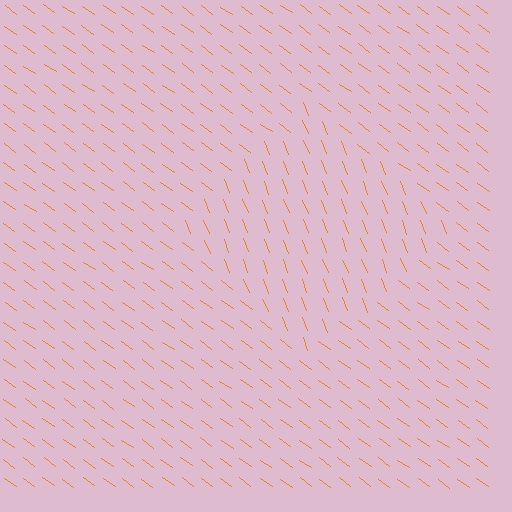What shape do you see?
I see a diamond.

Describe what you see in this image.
The image is filled with small orange line segments. A diamond region in the image has lines oriented differently from the surrounding lines, creating a visible texture boundary.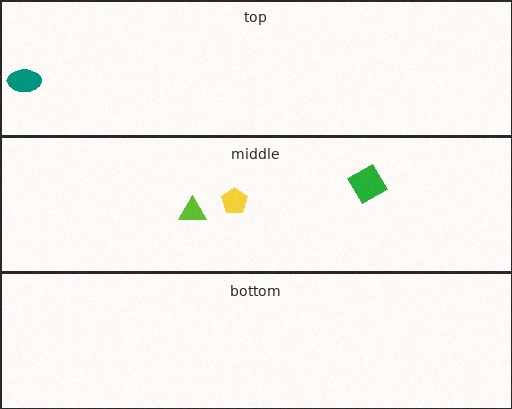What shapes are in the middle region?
The yellow pentagon, the green diamond, the lime triangle.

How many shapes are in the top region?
1.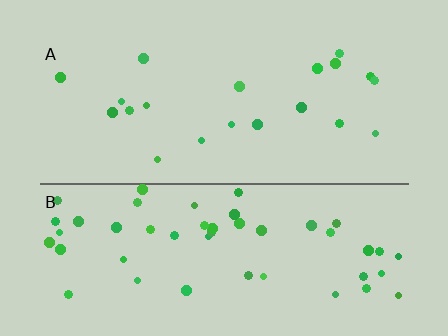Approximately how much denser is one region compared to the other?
Approximately 2.5× — region B over region A.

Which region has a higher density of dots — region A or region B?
B (the bottom).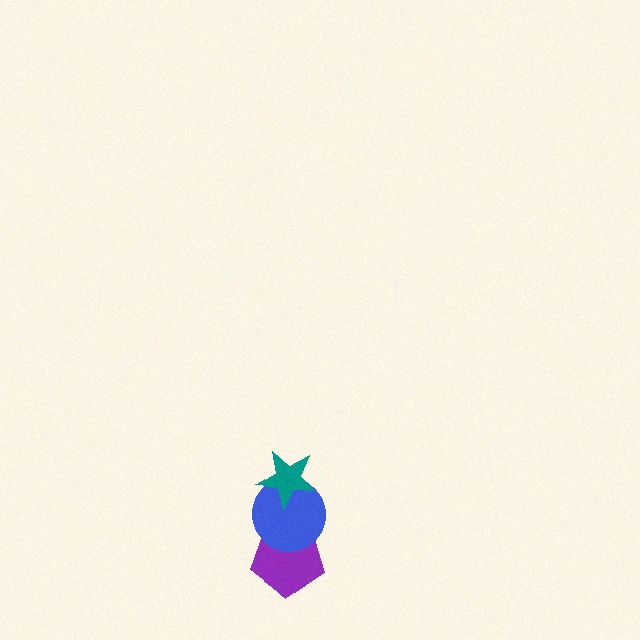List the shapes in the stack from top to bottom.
From top to bottom: the teal star, the blue circle, the purple pentagon.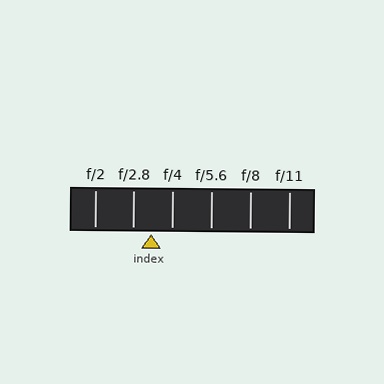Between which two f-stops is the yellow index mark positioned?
The index mark is between f/2.8 and f/4.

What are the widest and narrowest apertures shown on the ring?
The widest aperture shown is f/2 and the narrowest is f/11.